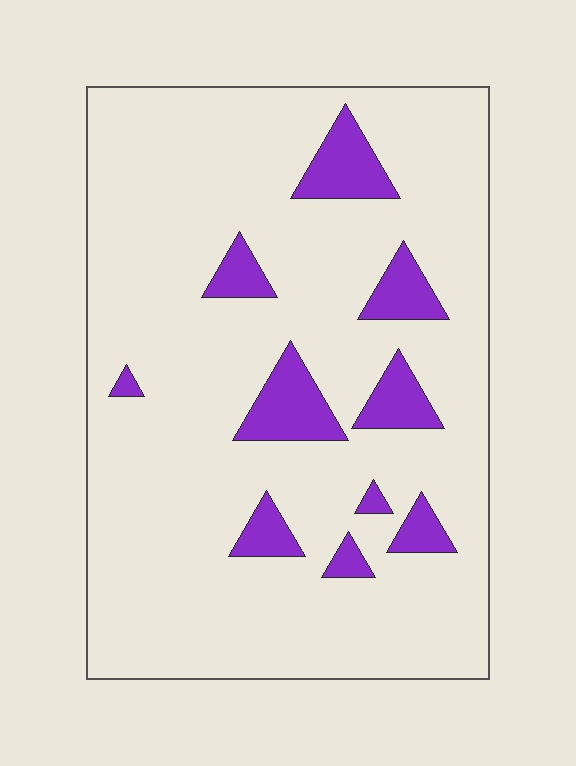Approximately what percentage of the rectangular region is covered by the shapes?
Approximately 10%.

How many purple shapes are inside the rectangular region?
10.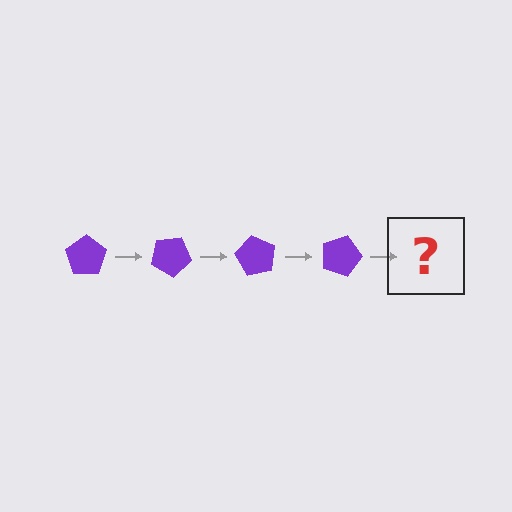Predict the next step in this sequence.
The next step is a purple pentagon rotated 120 degrees.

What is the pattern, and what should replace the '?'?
The pattern is that the pentagon rotates 30 degrees each step. The '?' should be a purple pentagon rotated 120 degrees.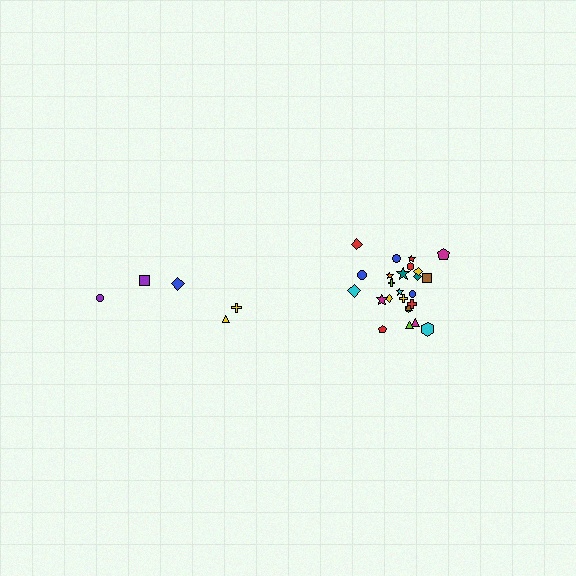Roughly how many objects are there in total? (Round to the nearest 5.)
Roughly 30 objects in total.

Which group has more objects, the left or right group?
The right group.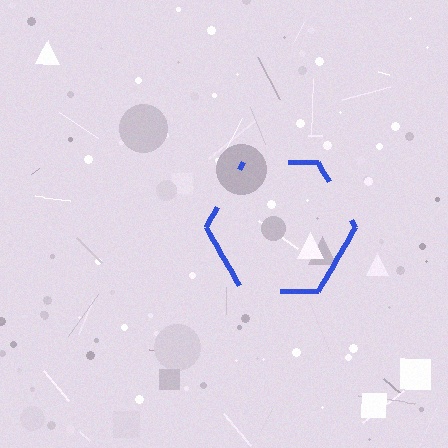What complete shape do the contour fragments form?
The contour fragments form a hexagon.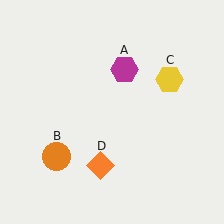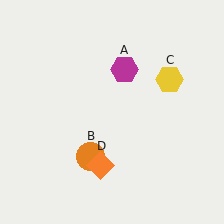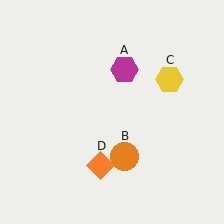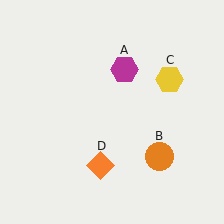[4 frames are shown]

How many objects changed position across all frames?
1 object changed position: orange circle (object B).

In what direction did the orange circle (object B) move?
The orange circle (object B) moved right.